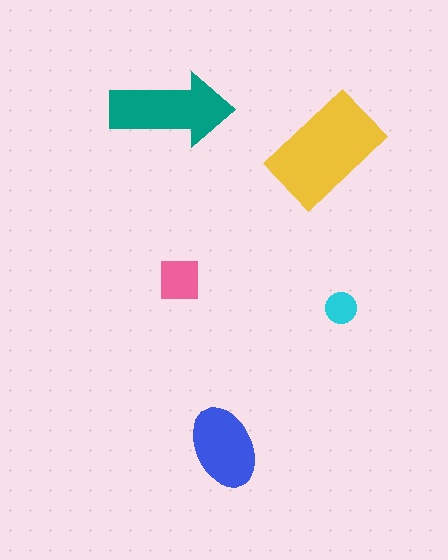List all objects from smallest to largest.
The cyan circle, the pink square, the blue ellipse, the teal arrow, the yellow rectangle.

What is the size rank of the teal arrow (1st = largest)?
2nd.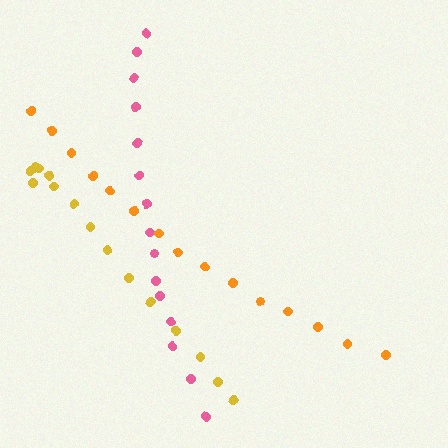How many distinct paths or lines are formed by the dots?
There are 3 distinct paths.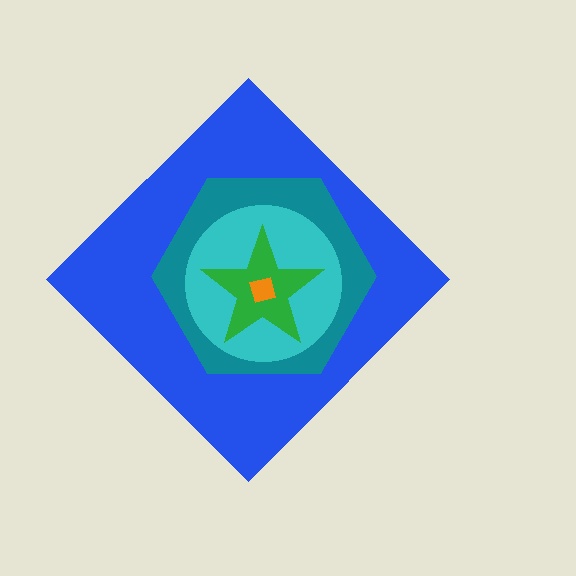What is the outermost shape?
The blue diamond.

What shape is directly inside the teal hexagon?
The cyan circle.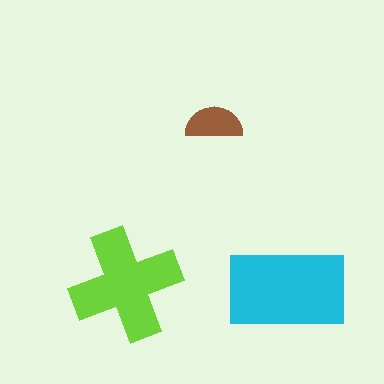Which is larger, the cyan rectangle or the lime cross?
The cyan rectangle.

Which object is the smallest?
The brown semicircle.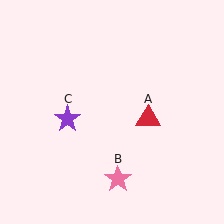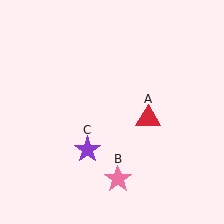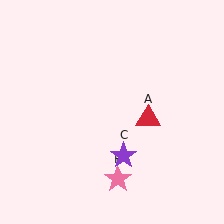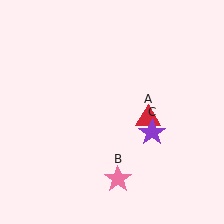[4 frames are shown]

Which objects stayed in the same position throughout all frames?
Red triangle (object A) and pink star (object B) remained stationary.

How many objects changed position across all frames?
1 object changed position: purple star (object C).